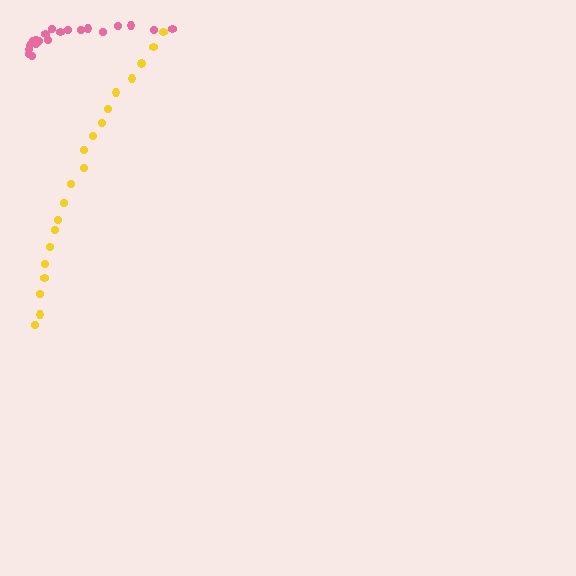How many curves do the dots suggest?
There are 2 distinct paths.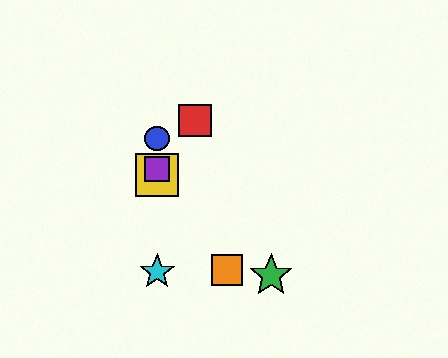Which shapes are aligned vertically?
The blue circle, the yellow square, the purple square, the cyan star are aligned vertically.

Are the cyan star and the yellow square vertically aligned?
Yes, both are at x≈157.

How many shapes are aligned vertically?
4 shapes (the blue circle, the yellow square, the purple square, the cyan star) are aligned vertically.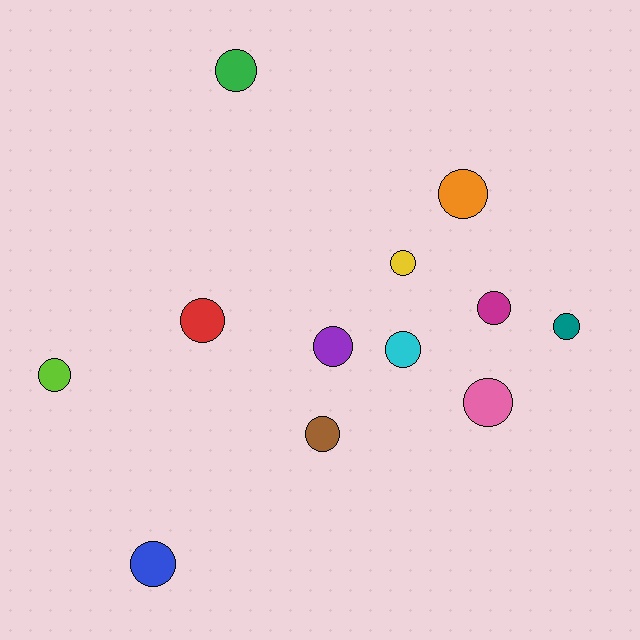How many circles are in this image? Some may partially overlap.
There are 12 circles.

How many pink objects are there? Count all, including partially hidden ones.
There is 1 pink object.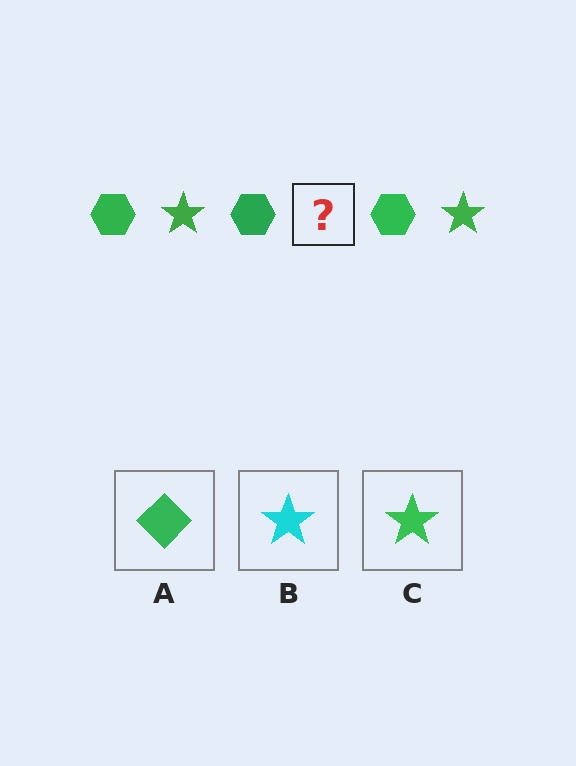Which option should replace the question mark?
Option C.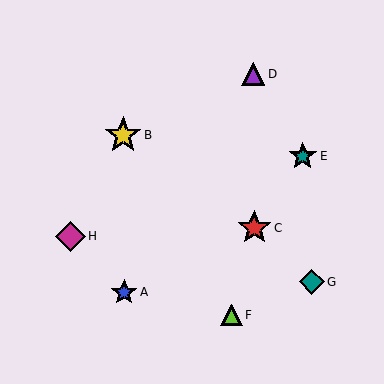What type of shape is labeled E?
Shape E is a teal star.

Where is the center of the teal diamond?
The center of the teal diamond is at (312, 282).